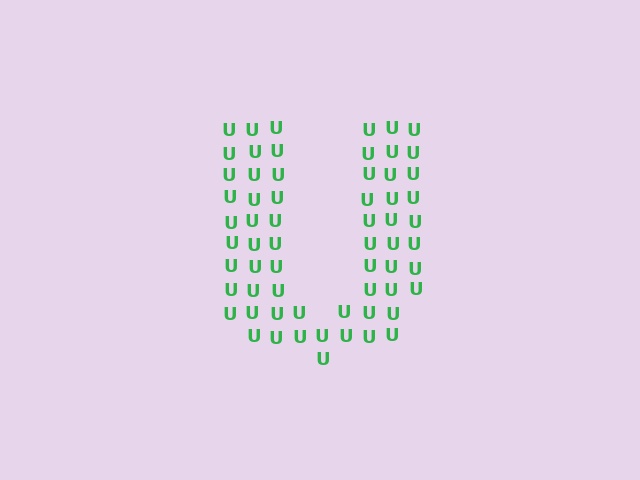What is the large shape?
The large shape is the letter U.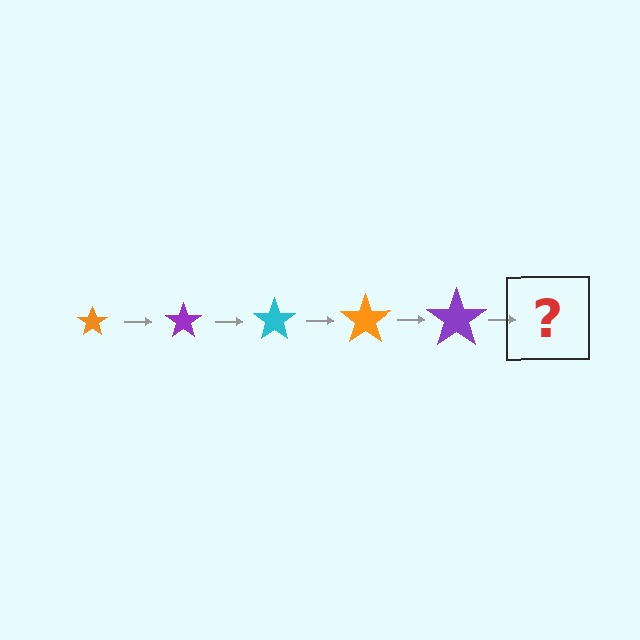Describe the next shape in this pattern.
It should be a cyan star, larger than the previous one.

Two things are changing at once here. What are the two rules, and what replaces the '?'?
The two rules are that the star grows larger each step and the color cycles through orange, purple, and cyan. The '?' should be a cyan star, larger than the previous one.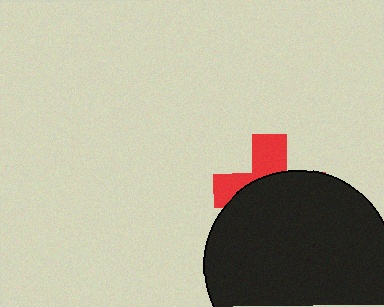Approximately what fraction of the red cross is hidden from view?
Roughly 64% of the red cross is hidden behind the black circle.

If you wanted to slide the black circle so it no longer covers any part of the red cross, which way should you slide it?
Slide it down — that is the most direct way to separate the two shapes.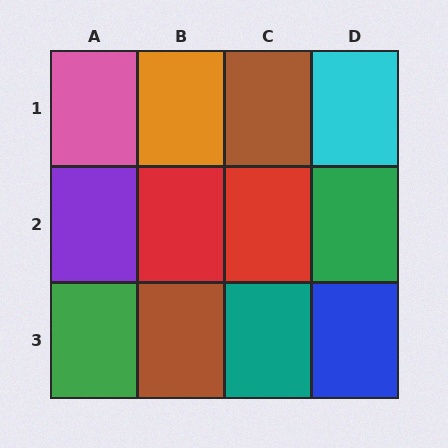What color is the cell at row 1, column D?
Cyan.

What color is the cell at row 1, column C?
Brown.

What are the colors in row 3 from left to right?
Green, brown, teal, blue.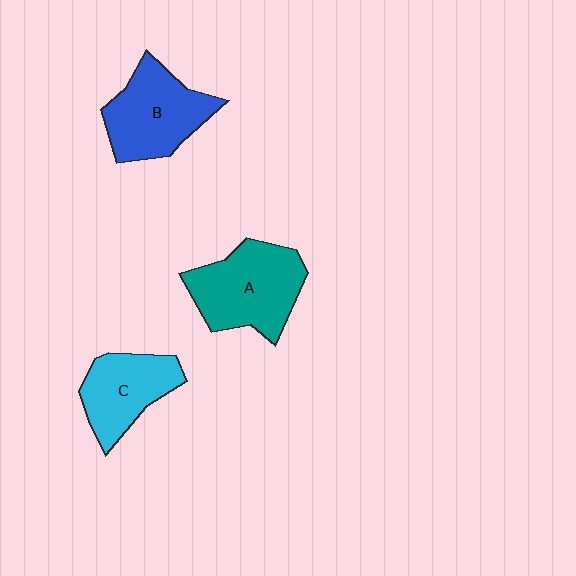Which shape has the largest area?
Shape A (teal).